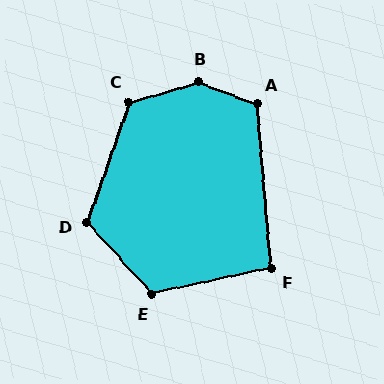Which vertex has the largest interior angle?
B, at approximately 144 degrees.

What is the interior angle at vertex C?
Approximately 125 degrees (obtuse).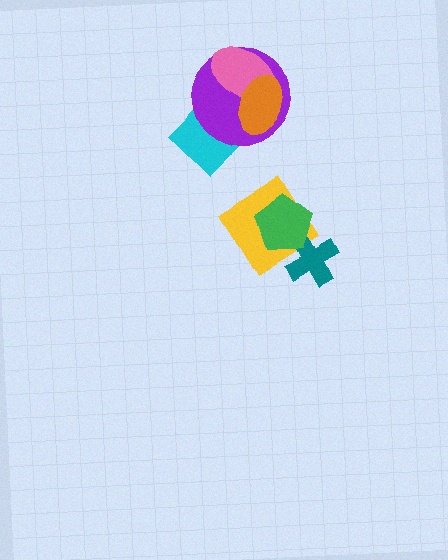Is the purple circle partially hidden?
Yes, it is partially covered by another shape.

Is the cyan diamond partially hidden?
Yes, it is partially covered by another shape.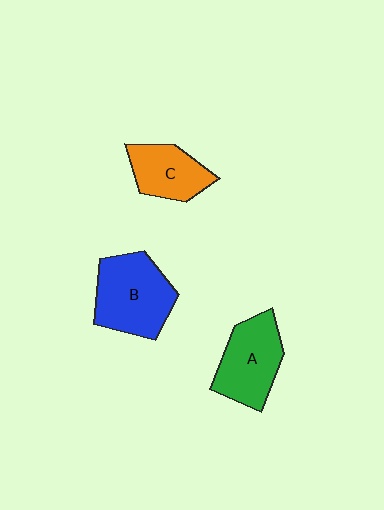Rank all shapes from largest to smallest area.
From largest to smallest: B (blue), A (green), C (orange).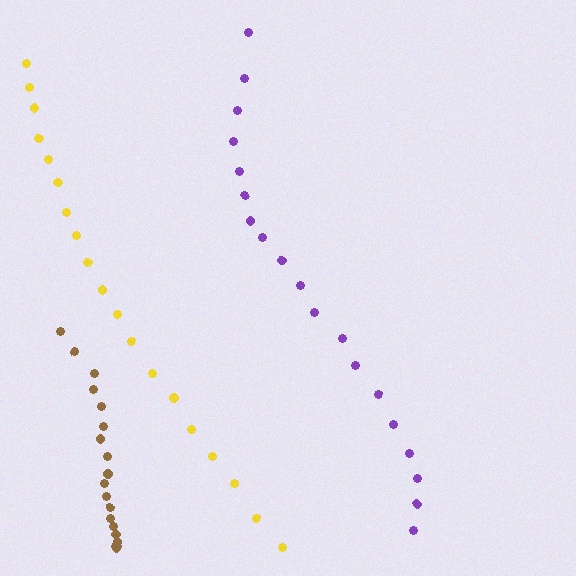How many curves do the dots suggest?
There are 3 distinct paths.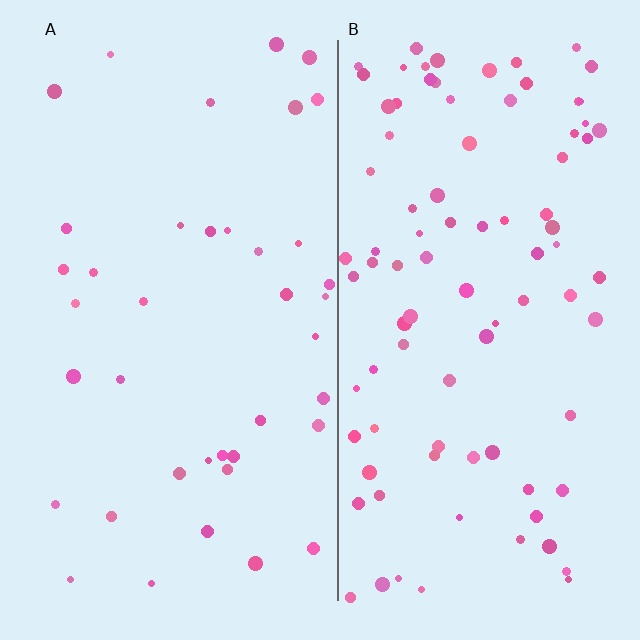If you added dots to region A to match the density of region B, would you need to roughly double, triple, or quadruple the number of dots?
Approximately double.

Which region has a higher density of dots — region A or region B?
B (the right).